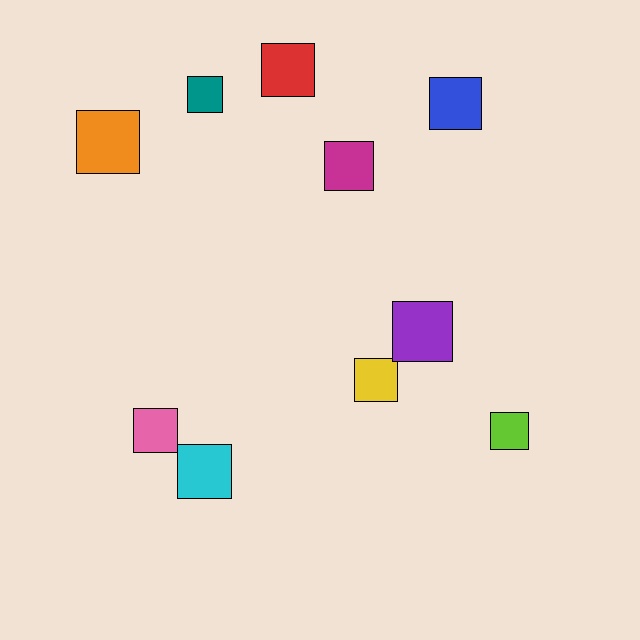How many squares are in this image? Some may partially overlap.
There are 10 squares.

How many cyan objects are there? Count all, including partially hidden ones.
There is 1 cyan object.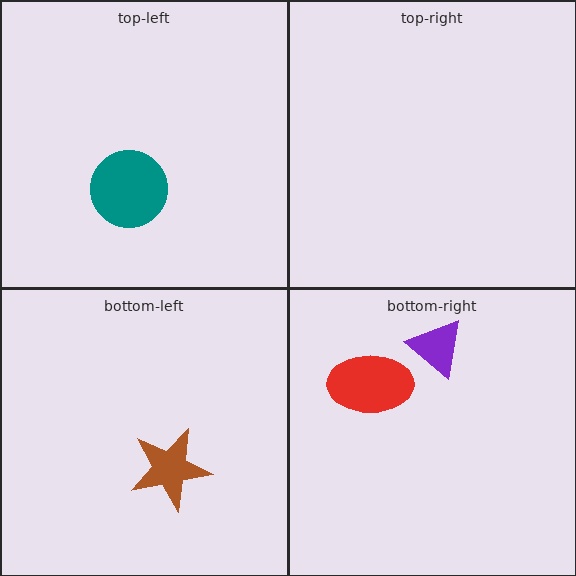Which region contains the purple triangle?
The bottom-right region.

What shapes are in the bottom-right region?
The purple triangle, the red ellipse.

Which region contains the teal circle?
The top-left region.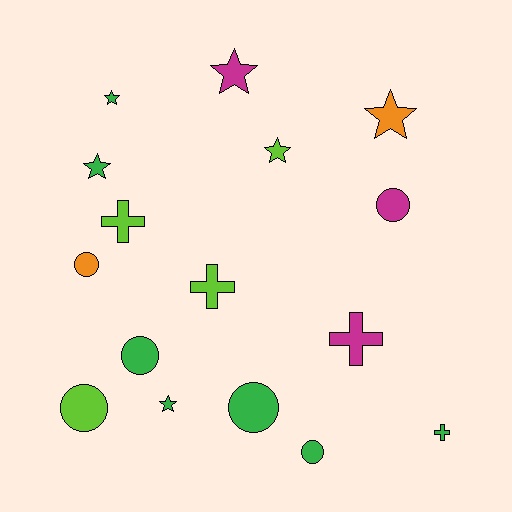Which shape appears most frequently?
Star, with 6 objects.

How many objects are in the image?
There are 16 objects.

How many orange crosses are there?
There are no orange crosses.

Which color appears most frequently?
Green, with 7 objects.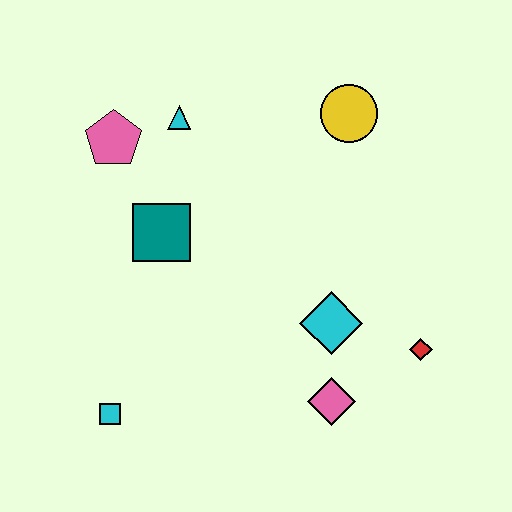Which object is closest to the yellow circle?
The cyan triangle is closest to the yellow circle.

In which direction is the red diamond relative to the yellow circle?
The red diamond is below the yellow circle.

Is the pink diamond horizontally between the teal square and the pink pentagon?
No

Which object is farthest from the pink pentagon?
The red diamond is farthest from the pink pentagon.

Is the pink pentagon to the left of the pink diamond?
Yes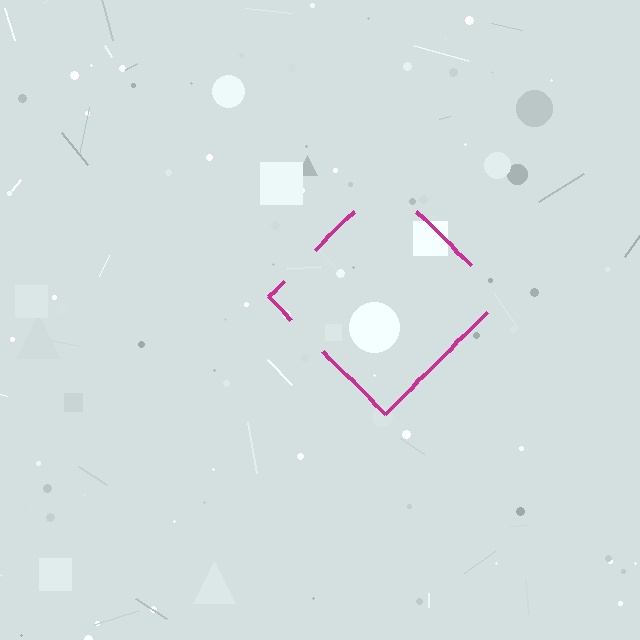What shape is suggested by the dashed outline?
The dashed outline suggests a diamond.